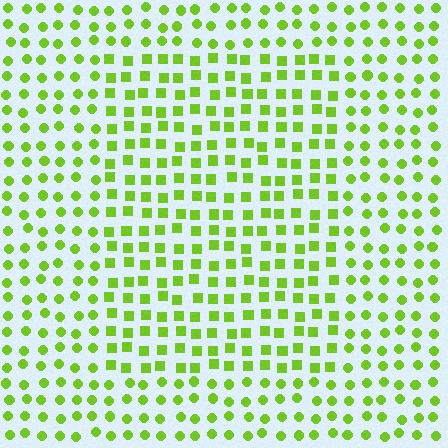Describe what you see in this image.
The image is filled with small lime elements arranged in a uniform grid. A rectangle-shaped region contains squares, while the surrounding area contains circles. The boundary is defined purely by the change in element shape.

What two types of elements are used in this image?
The image uses squares inside the rectangle region and circles outside it.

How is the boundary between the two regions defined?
The boundary is defined by a change in element shape: squares inside vs. circles outside. All elements share the same color and spacing.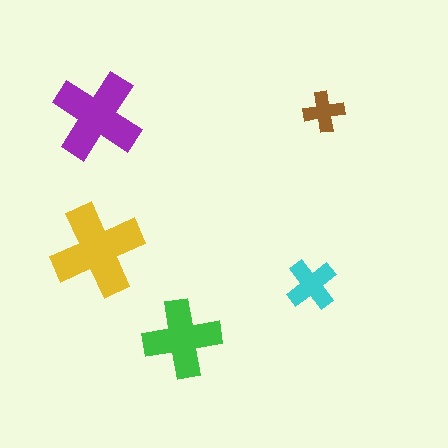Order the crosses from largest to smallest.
the yellow one, the purple one, the green one, the cyan one, the brown one.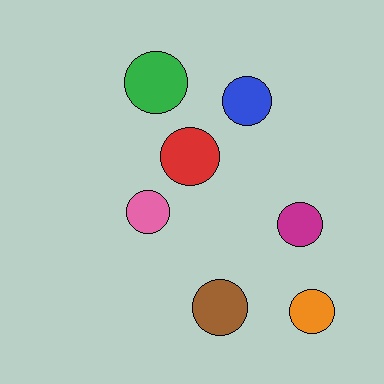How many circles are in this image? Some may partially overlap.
There are 7 circles.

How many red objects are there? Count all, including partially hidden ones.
There is 1 red object.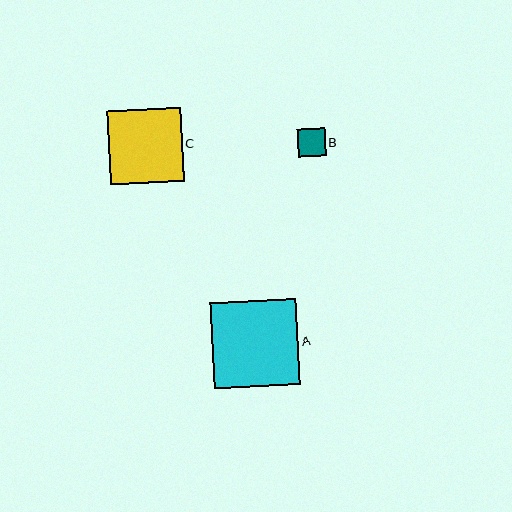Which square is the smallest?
Square B is the smallest with a size of approximately 28 pixels.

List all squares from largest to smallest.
From largest to smallest: A, C, B.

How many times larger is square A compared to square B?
Square A is approximately 3.1 times the size of square B.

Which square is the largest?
Square A is the largest with a size of approximately 86 pixels.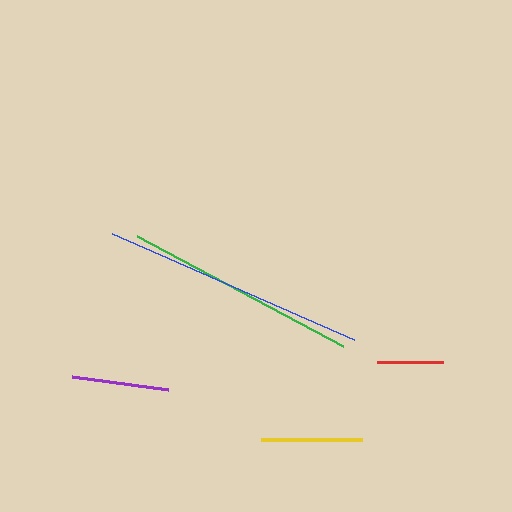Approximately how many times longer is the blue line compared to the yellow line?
The blue line is approximately 2.6 times the length of the yellow line.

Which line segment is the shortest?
The red line is the shortest at approximately 65 pixels.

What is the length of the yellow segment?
The yellow segment is approximately 101 pixels long.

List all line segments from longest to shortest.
From longest to shortest: blue, green, yellow, purple, red.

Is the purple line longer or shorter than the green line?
The green line is longer than the purple line.